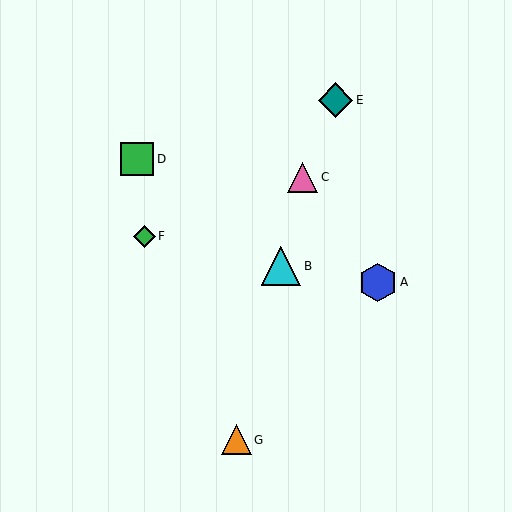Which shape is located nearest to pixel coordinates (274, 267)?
The cyan triangle (labeled B) at (281, 266) is nearest to that location.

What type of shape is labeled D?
Shape D is a green square.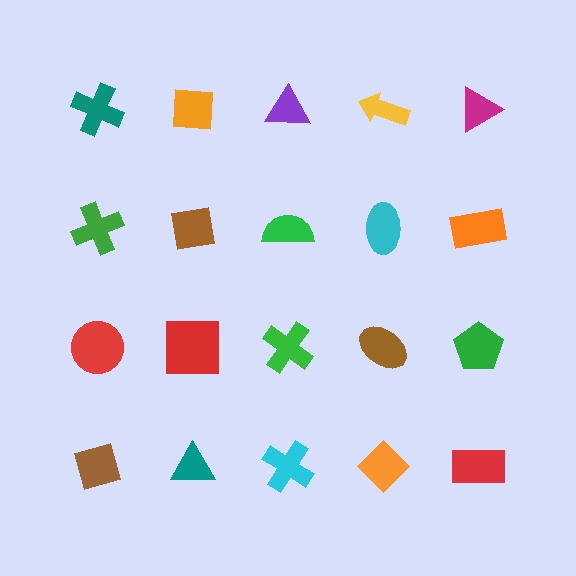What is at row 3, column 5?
A green pentagon.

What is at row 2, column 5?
An orange rectangle.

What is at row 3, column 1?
A red circle.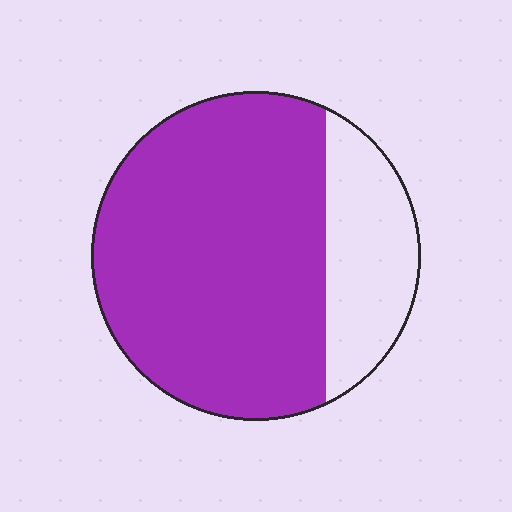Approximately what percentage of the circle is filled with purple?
Approximately 75%.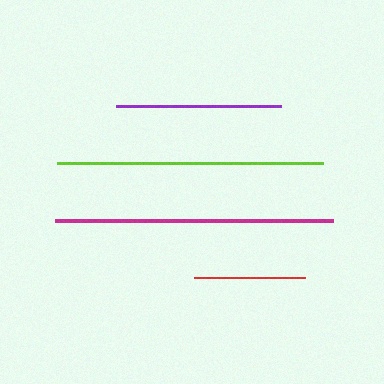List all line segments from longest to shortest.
From longest to shortest: magenta, lime, purple, red.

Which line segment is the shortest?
The red line is the shortest at approximately 111 pixels.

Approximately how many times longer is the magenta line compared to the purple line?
The magenta line is approximately 1.7 times the length of the purple line.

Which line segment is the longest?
The magenta line is the longest at approximately 278 pixels.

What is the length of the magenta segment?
The magenta segment is approximately 278 pixels long.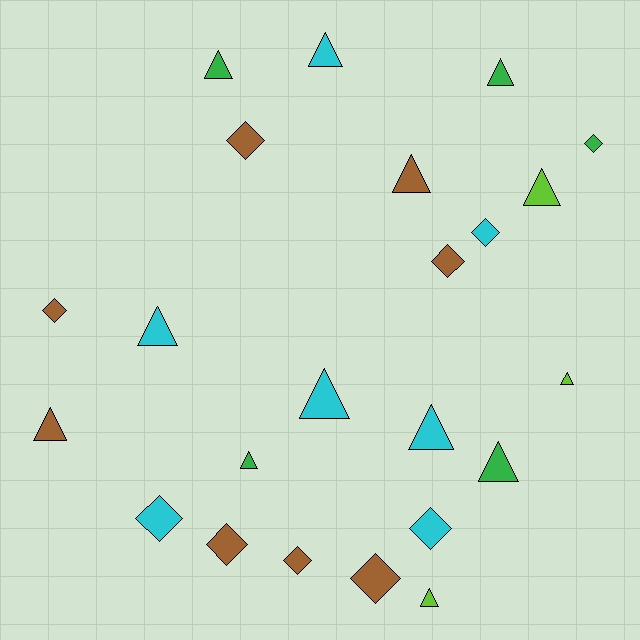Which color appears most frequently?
Brown, with 8 objects.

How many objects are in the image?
There are 23 objects.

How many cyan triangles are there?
There are 4 cyan triangles.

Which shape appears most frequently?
Triangle, with 13 objects.